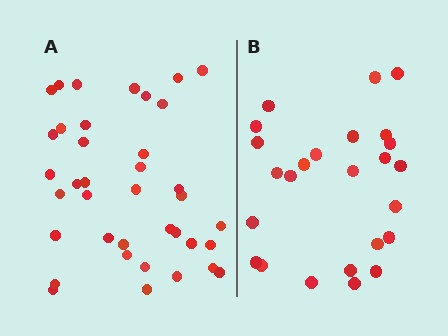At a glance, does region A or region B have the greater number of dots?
Region A (the left region) has more dots.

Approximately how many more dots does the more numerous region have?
Region A has approximately 15 more dots than region B.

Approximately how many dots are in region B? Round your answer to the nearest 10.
About 20 dots. (The exact count is 25, which rounds to 20.)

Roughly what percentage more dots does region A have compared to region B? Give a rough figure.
About 50% more.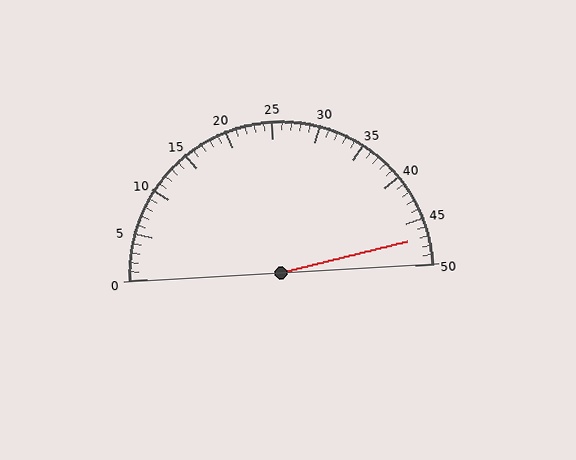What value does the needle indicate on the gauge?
The needle indicates approximately 47.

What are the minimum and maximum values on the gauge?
The gauge ranges from 0 to 50.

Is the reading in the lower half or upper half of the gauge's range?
The reading is in the upper half of the range (0 to 50).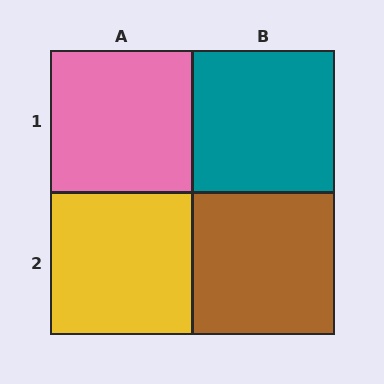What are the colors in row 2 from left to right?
Yellow, brown.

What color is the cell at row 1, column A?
Pink.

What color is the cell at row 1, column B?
Teal.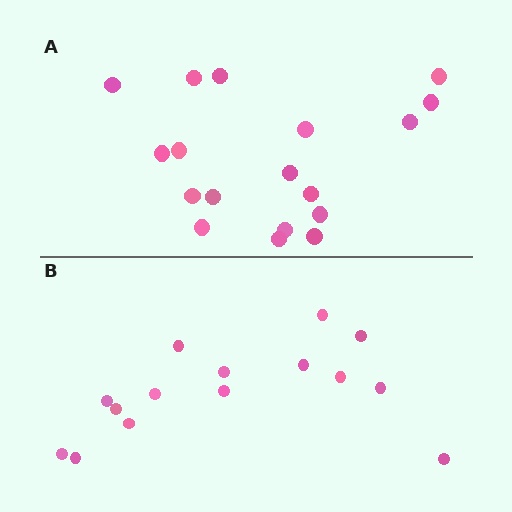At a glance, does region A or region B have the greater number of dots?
Region A (the top region) has more dots.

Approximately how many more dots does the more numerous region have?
Region A has just a few more — roughly 2 or 3 more dots than region B.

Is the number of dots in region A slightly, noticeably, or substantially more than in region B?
Region A has only slightly more — the two regions are fairly close. The ratio is roughly 1.2 to 1.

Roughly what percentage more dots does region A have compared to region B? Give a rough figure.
About 20% more.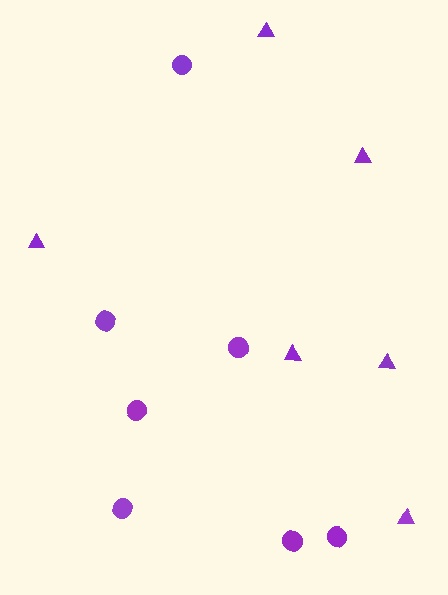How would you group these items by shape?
There are 2 groups: one group of circles (7) and one group of triangles (6).